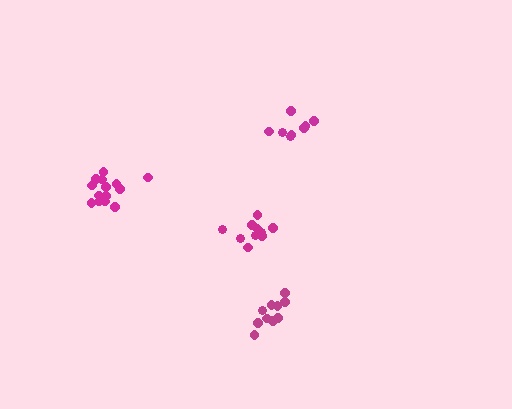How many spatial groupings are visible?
There are 4 spatial groupings.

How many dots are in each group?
Group 1: 14 dots, Group 2: 8 dots, Group 3: 10 dots, Group 4: 10 dots (42 total).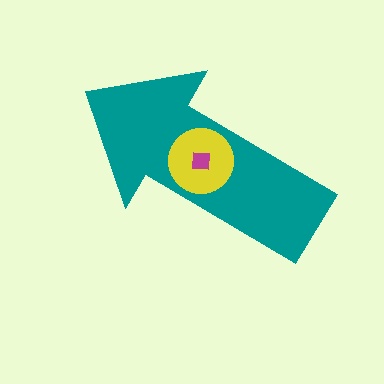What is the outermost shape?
The teal arrow.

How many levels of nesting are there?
3.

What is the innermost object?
The magenta square.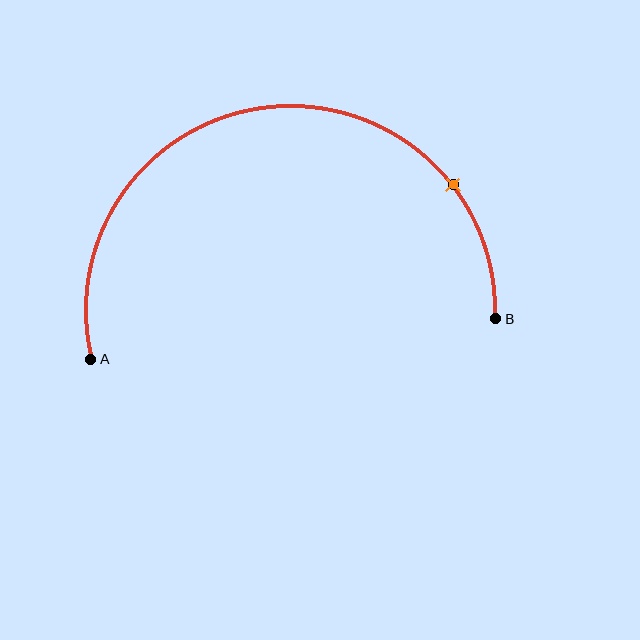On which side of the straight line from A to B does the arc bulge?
The arc bulges above the straight line connecting A and B.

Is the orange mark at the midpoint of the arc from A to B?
No. The orange mark lies on the arc but is closer to endpoint B. The arc midpoint would be at the point on the curve equidistant along the arc from both A and B.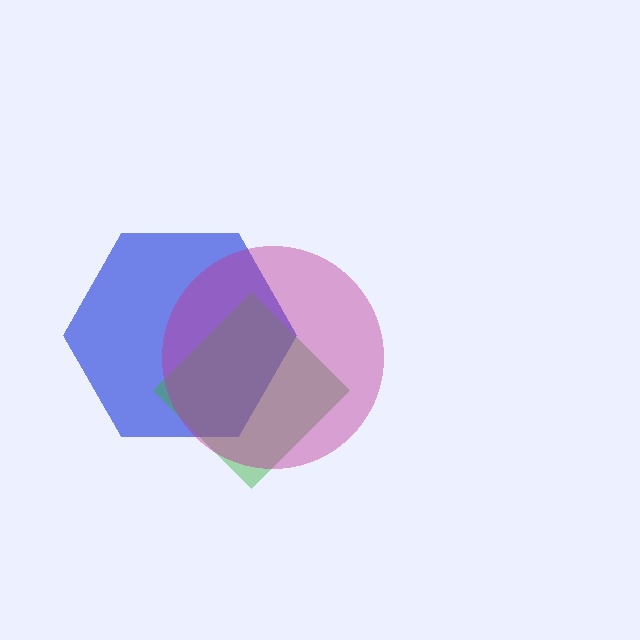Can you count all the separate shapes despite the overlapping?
Yes, there are 3 separate shapes.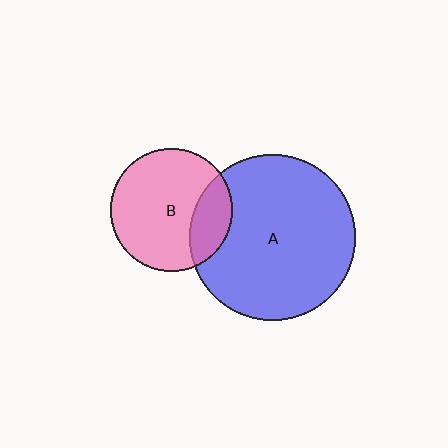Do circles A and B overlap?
Yes.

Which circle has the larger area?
Circle A (blue).